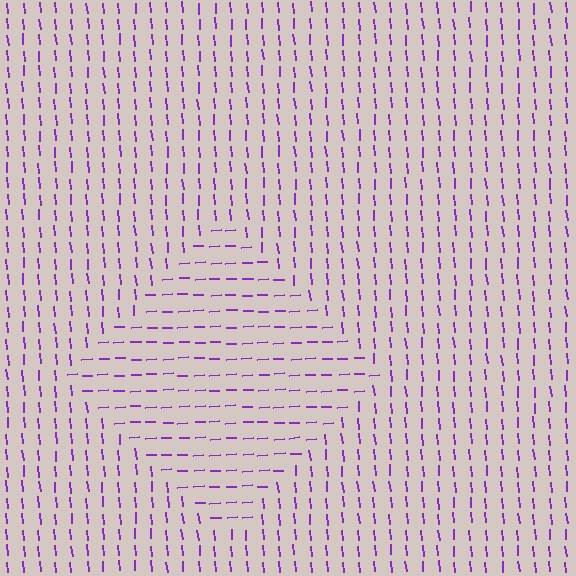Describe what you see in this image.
The image is filled with small purple line segments. A diamond region in the image has lines oriented differently from the surrounding lines, creating a visible texture boundary.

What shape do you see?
I see a diamond.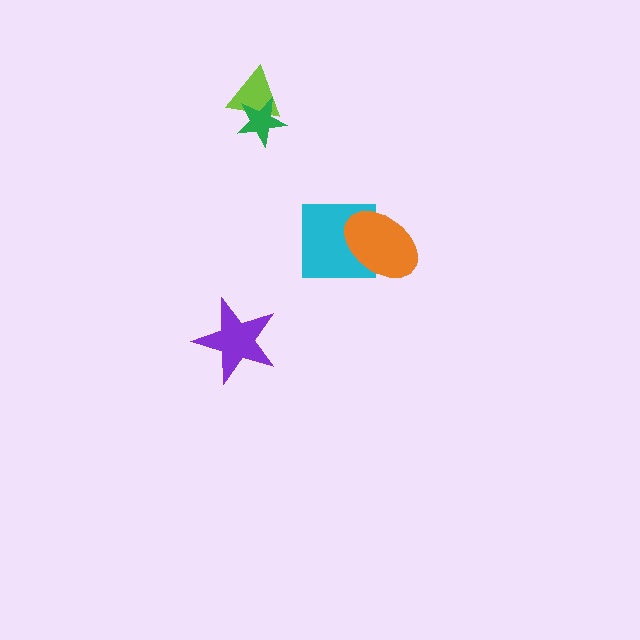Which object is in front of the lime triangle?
The green star is in front of the lime triangle.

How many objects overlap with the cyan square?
1 object overlaps with the cyan square.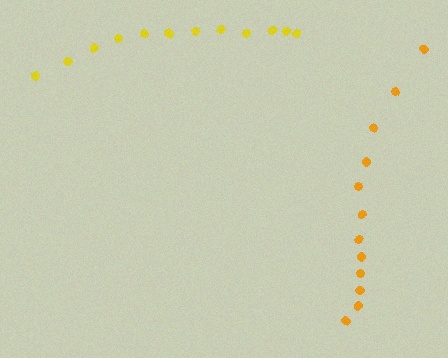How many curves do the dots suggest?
There are 2 distinct paths.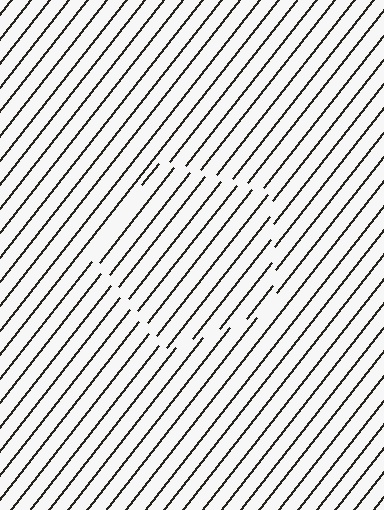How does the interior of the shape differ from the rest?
The interior of the shape contains the same grating, shifted by half a period — the contour is defined by the phase discontinuity where line-ends from the inner and outer gratings abut.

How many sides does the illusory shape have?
5 sides — the line-ends trace a pentagon.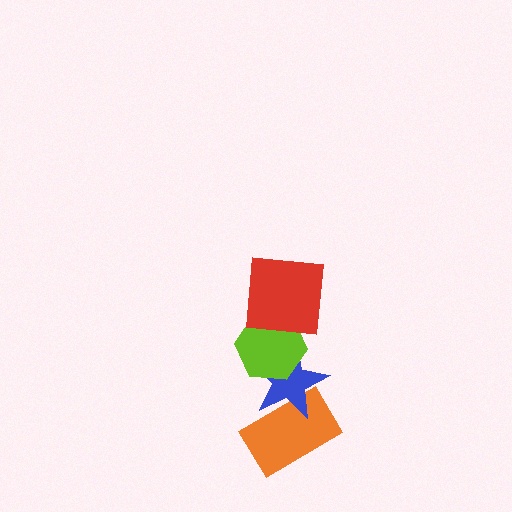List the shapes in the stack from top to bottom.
From top to bottom: the red square, the lime hexagon, the blue star, the orange rectangle.